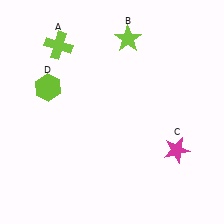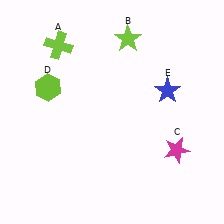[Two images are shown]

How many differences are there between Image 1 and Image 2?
There is 1 difference between the two images.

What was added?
A blue star (E) was added in Image 2.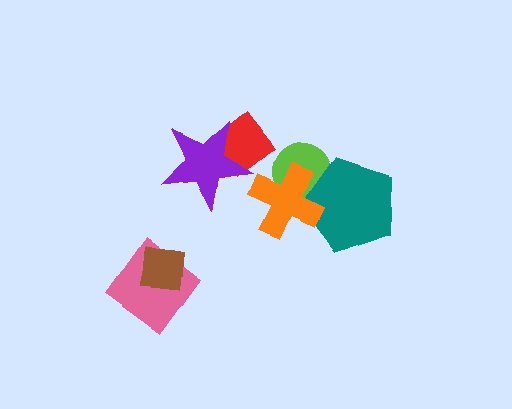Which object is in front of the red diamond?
The purple star is in front of the red diamond.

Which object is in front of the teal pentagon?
The orange cross is in front of the teal pentagon.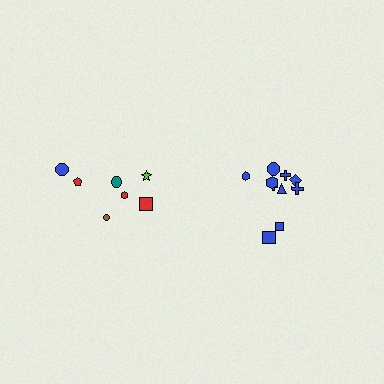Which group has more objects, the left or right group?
The right group.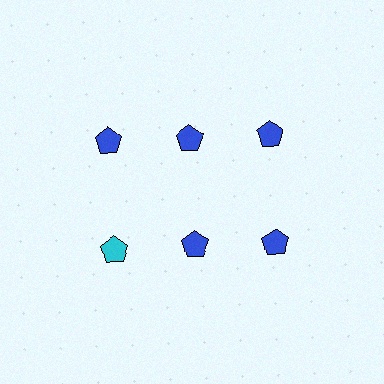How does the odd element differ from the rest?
It has a different color: cyan instead of blue.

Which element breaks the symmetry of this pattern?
The cyan pentagon in the second row, leftmost column breaks the symmetry. All other shapes are blue pentagons.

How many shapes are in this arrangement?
There are 6 shapes arranged in a grid pattern.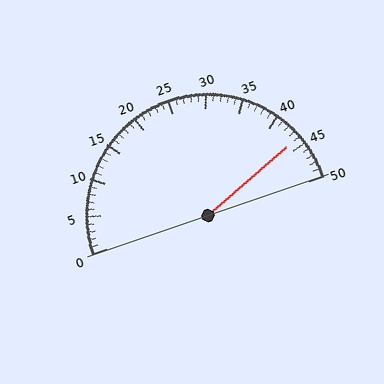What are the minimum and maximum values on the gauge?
The gauge ranges from 0 to 50.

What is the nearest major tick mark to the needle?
The nearest major tick mark is 45.